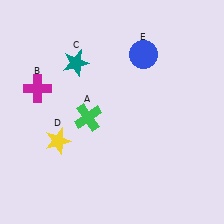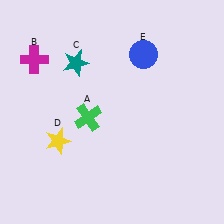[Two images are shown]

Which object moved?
The magenta cross (B) moved up.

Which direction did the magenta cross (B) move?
The magenta cross (B) moved up.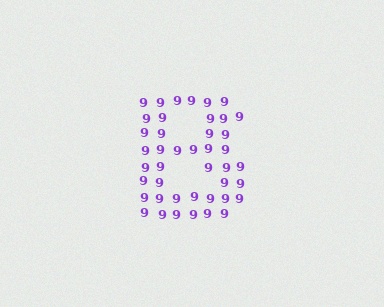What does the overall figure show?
The overall figure shows the letter B.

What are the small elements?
The small elements are digit 9's.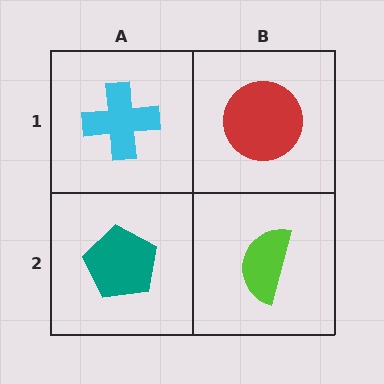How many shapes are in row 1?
2 shapes.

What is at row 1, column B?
A red circle.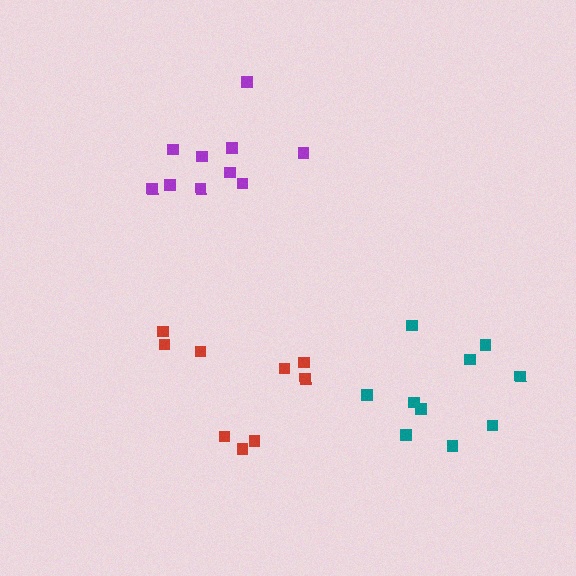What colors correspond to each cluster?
The clusters are colored: red, purple, teal.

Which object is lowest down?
The red cluster is bottommost.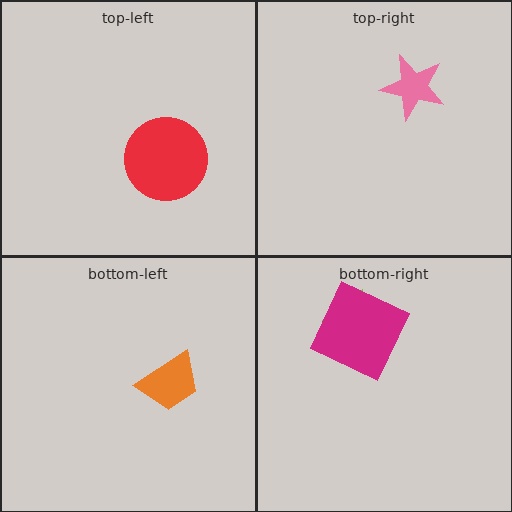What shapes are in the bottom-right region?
The lime cross, the magenta square.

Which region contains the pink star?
The top-right region.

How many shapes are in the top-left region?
1.